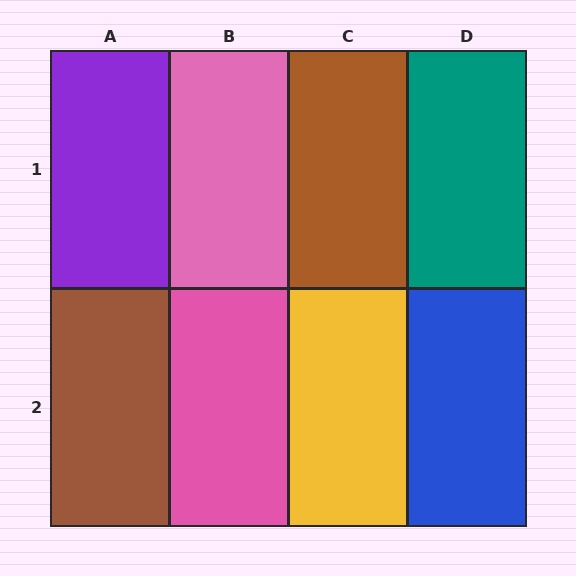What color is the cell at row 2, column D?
Blue.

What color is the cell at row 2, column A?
Brown.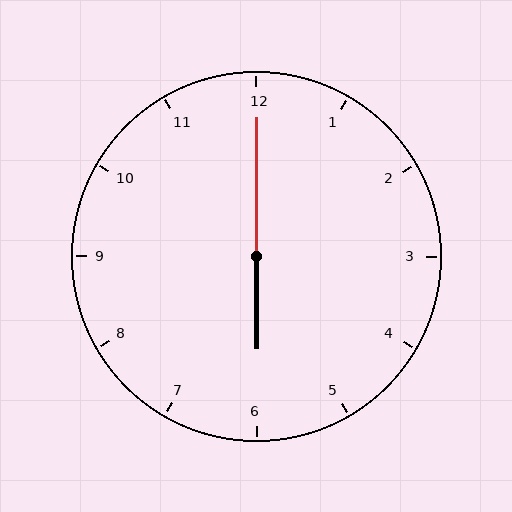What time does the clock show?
6:00.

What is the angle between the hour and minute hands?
Approximately 180 degrees.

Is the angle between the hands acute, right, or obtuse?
It is obtuse.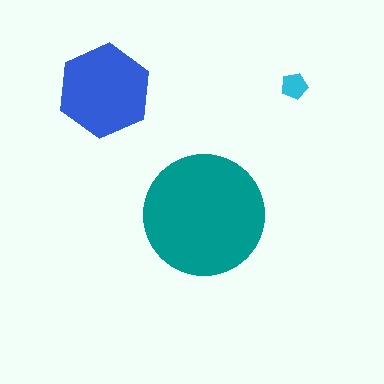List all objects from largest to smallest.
The teal circle, the blue hexagon, the cyan pentagon.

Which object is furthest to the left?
The blue hexagon is leftmost.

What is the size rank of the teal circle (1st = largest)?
1st.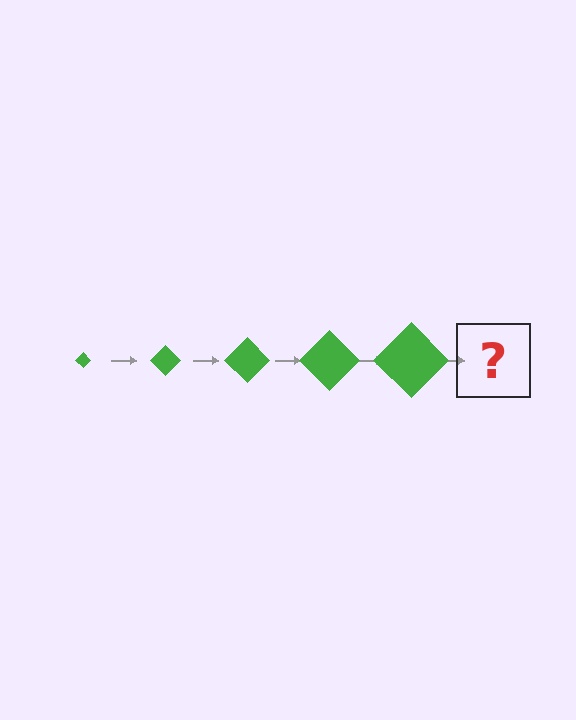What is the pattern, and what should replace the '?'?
The pattern is that the diamond gets progressively larger each step. The '?' should be a green diamond, larger than the previous one.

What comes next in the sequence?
The next element should be a green diamond, larger than the previous one.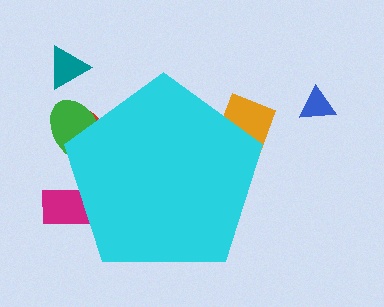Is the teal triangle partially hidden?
No, the teal triangle is fully visible.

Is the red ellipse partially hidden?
Yes, the red ellipse is partially hidden behind the cyan pentagon.